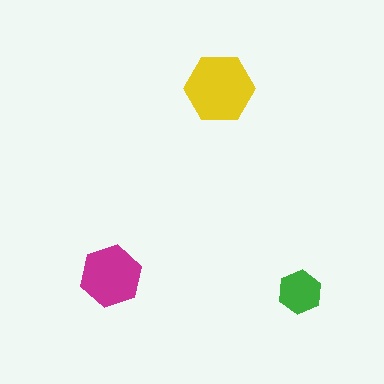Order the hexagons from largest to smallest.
the yellow one, the magenta one, the green one.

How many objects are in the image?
There are 3 objects in the image.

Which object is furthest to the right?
The green hexagon is rightmost.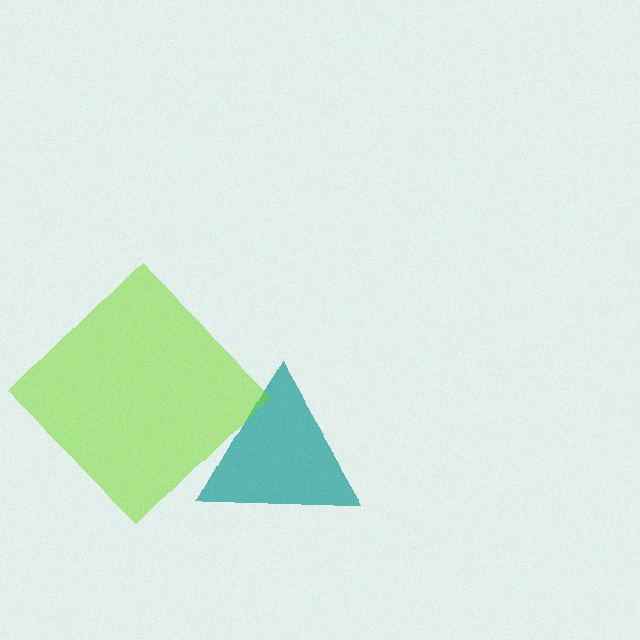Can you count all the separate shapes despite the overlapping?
Yes, there are 2 separate shapes.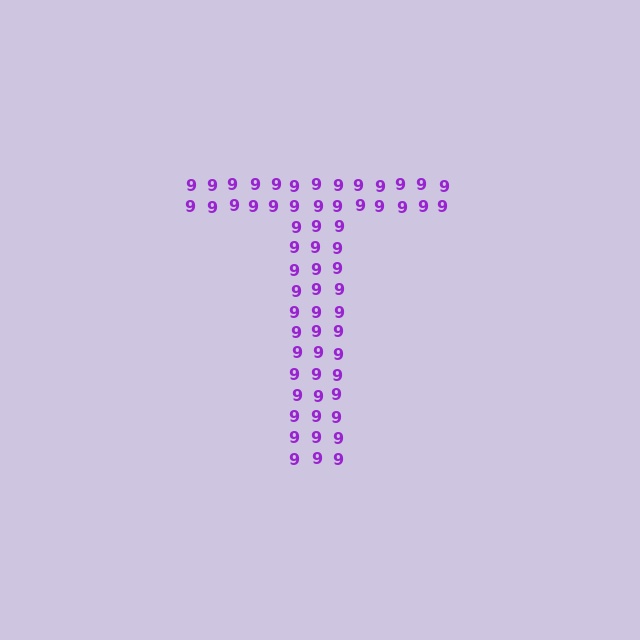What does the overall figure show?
The overall figure shows the letter T.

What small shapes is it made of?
It is made of small digit 9's.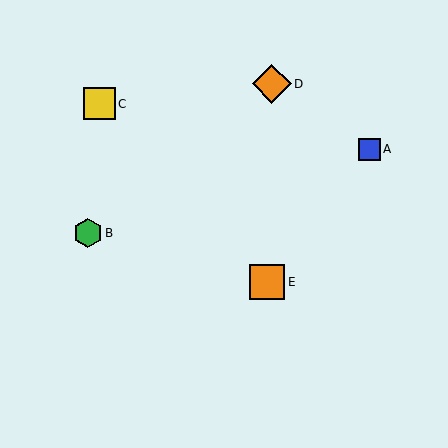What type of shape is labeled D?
Shape D is an orange diamond.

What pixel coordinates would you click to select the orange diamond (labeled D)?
Click at (272, 84) to select the orange diamond D.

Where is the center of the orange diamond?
The center of the orange diamond is at (272, 84).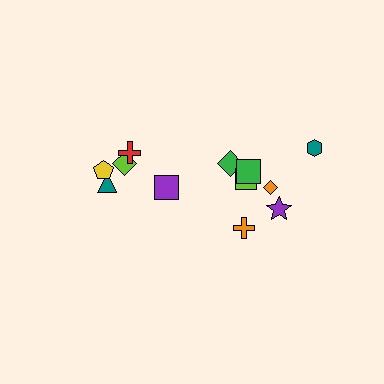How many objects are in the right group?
There are 7 objects.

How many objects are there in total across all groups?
There are 12 objects.